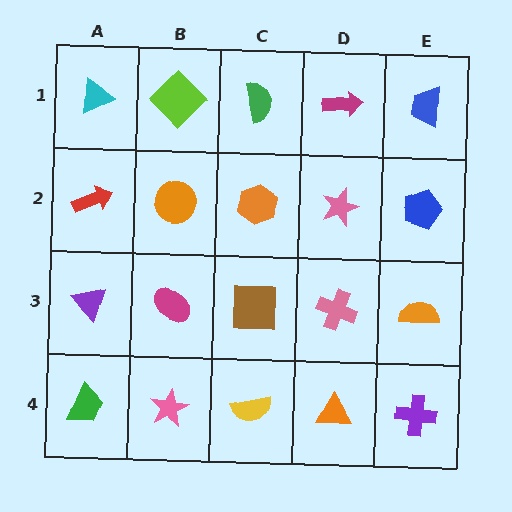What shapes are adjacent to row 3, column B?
An orange circle (row 2, column B), a pink star (row 4, column B), a purple triangle (row 3, column A), a brown square (row 3, column C).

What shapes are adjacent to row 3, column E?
A blue pentagon (row 2, column E), a purple cross (row 4, column E), a pink cross (row 3, column D).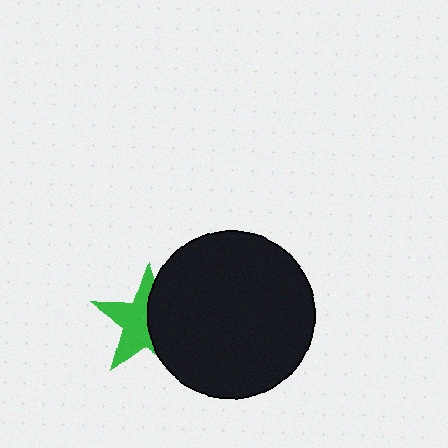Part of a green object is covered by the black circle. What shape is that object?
It is a star.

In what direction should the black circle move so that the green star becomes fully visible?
The black circle should move right. That is the shortest direction to clear the overlap and leave the green star fully visible.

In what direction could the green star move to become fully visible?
The green star could move left. That would shift it out from behind the black circle entirely.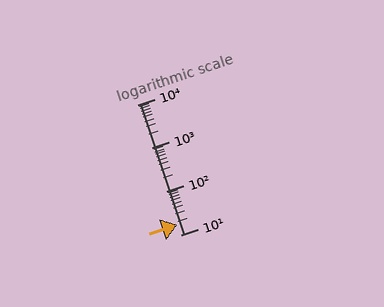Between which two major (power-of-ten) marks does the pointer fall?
The pointer is between 10 and 100.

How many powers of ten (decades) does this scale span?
The scale spans 3 decades, from 10 to 10000.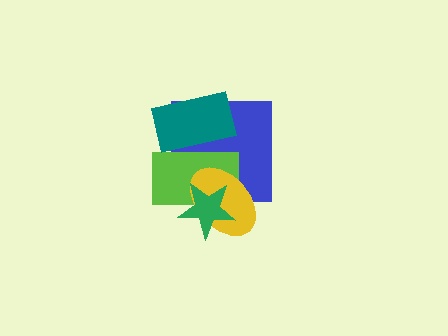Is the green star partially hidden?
No, no other shape covers it.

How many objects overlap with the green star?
3 objects overlap with the green star.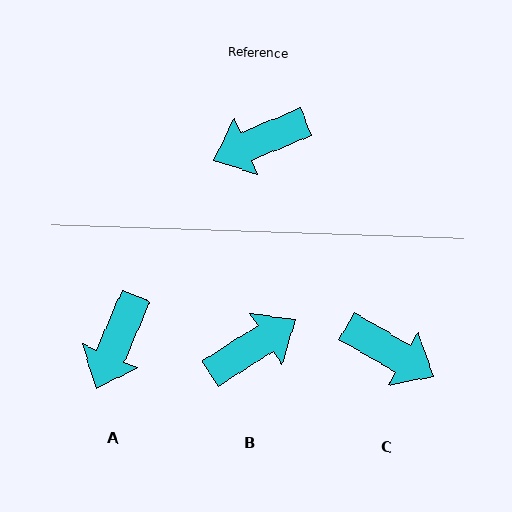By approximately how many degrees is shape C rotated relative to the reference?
Approximately 127 degrees counter-clockwise.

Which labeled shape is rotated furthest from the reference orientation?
B, about 171 degrees away.